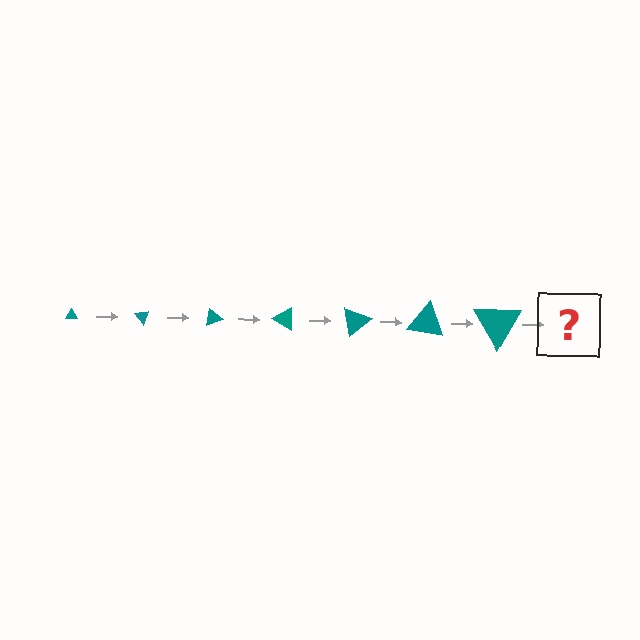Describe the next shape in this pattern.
It should be a triangle, larger than the previous one and rotated 350 degrees from the start.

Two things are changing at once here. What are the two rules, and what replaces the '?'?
The two rules are that the triangle grows larger each step and it rotates 50 degrees each step. The '?' should be a triangle, larger than the previous one and rotated 350 degrees from the start.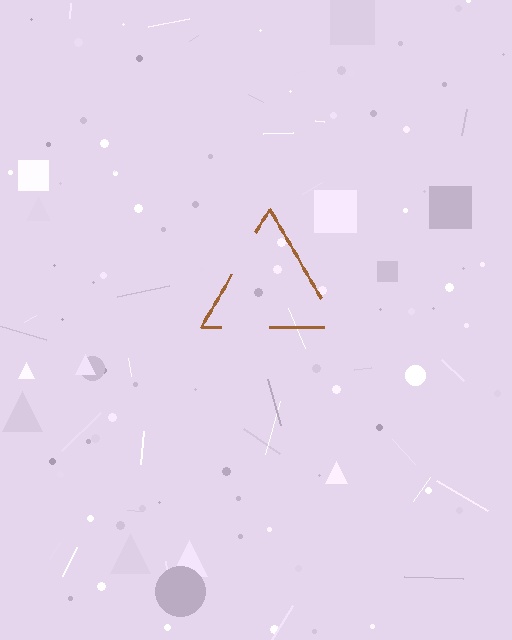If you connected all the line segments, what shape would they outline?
They would outline a triangle.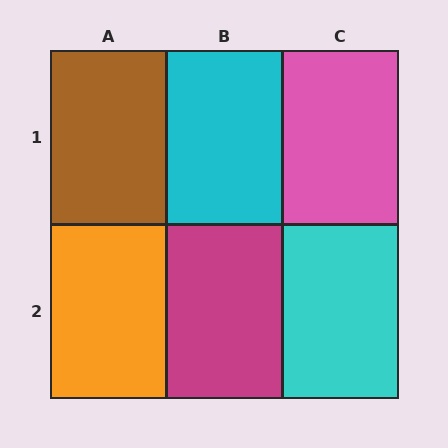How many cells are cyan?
2 cells are cyan.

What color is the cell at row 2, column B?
Magenta.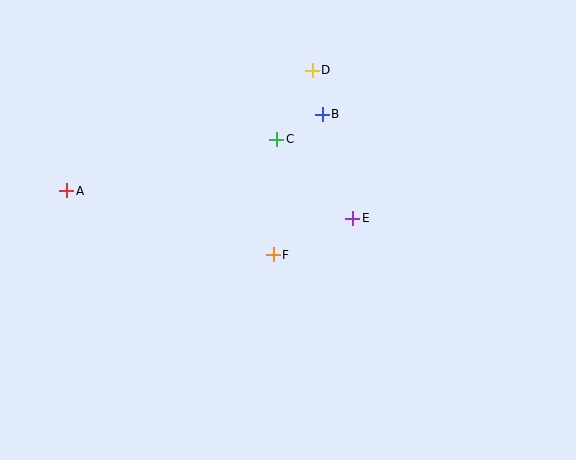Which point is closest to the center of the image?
Point F at (273, 255) is closest to the center.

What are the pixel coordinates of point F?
Point F is at (273, 255).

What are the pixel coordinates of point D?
Point D is at (312, 70).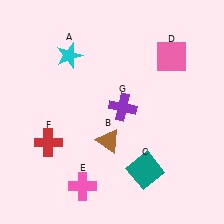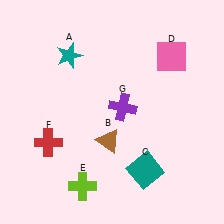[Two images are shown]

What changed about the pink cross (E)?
In Image 1, E is pink. In Image 2, it changed to lime.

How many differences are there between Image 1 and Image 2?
There are 2 differences between the two images.